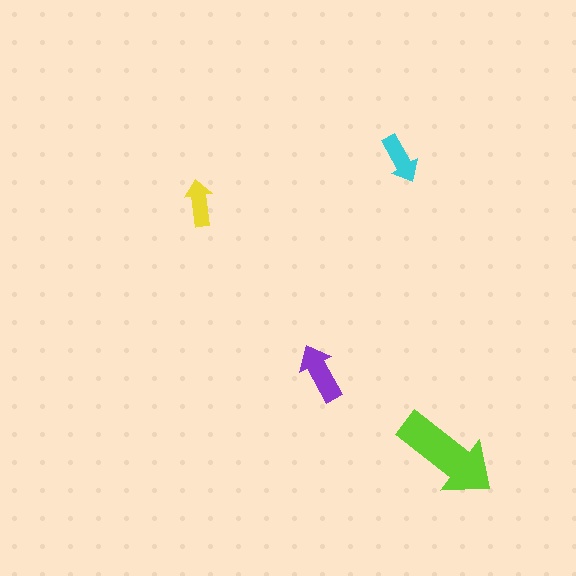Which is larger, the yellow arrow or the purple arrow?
The purple one.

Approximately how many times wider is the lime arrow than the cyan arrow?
About 2 times wider.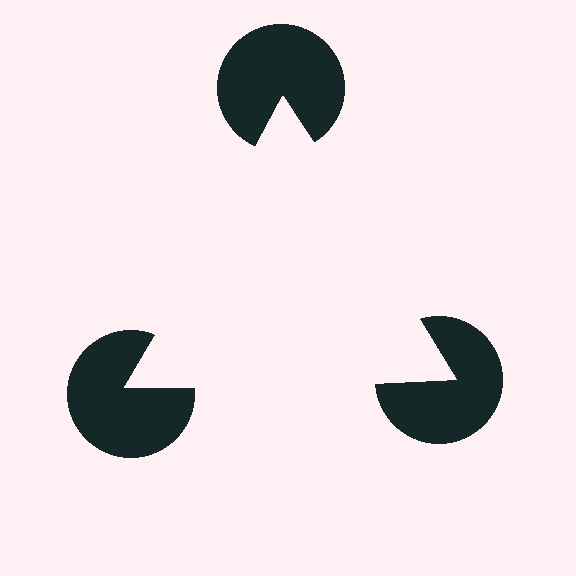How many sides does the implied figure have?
3 sides.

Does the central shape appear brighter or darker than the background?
It typically appears slightly brighter than the background, even though no actual brightness change is drawn.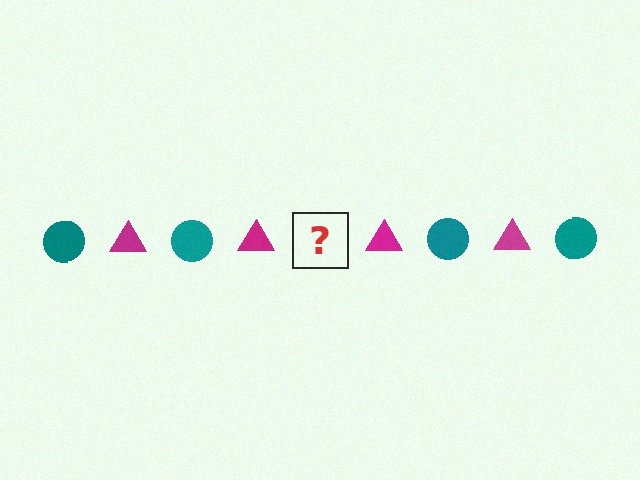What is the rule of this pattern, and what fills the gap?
The rule is that the pattern alternates between teal circle and magenta triangle. The gap should be filled with a teal circle.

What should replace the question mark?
The question mark should be replaced with a teal circle.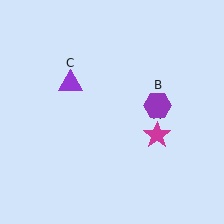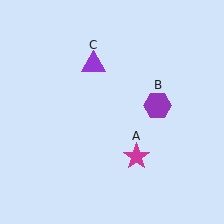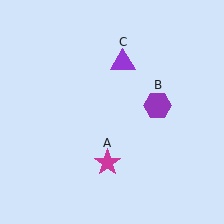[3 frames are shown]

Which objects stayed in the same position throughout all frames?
Purple hexagon (object B) remained stationary.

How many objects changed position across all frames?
2 objects changed position: magenta star (object A), purple triangle (object C).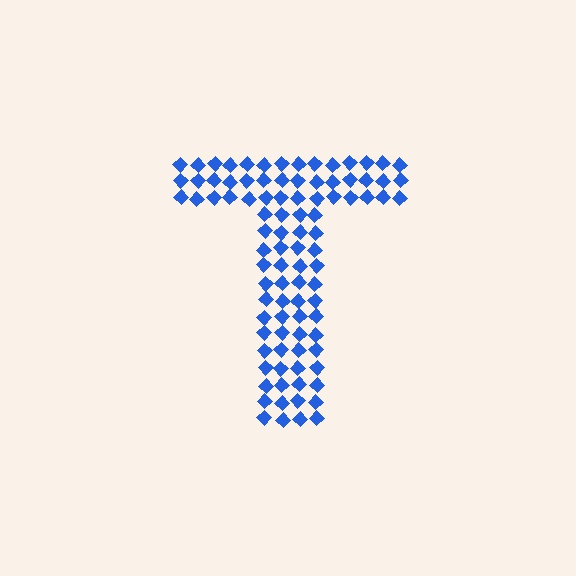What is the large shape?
The large shape is the letter T.